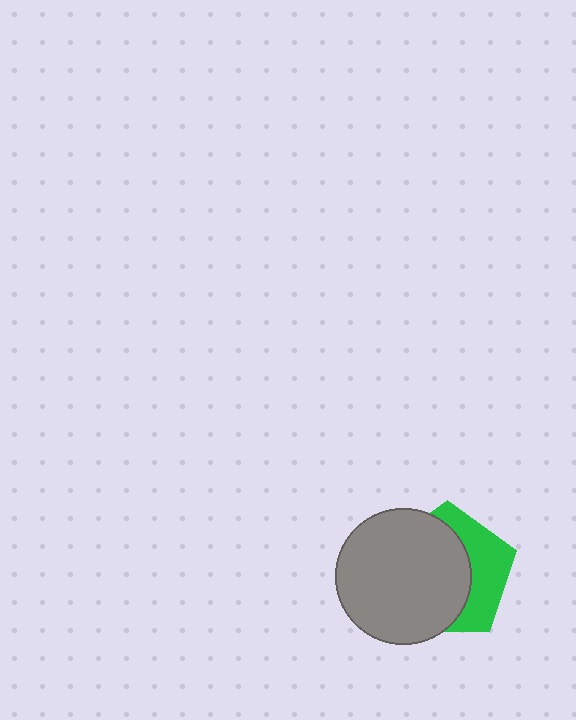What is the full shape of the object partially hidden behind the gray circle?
The partially hidden object is a green pentagon.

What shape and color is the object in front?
The object in front is a gray circle.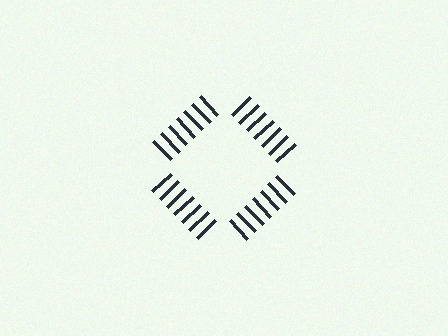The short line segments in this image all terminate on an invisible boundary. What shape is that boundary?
An illusory square — the line segments terminate on its edges but no continuous stroke is drawn.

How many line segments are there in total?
28 — 7 along each of the 4 edges.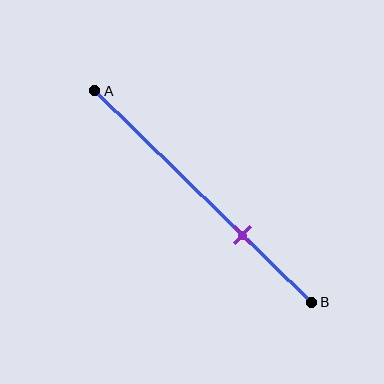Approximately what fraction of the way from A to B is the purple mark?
The purple mark is approximately 70% of the way from A to B.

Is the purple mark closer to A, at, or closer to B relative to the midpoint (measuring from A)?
The purple mark is closer to point B than the midpoint of segment AB.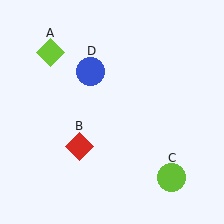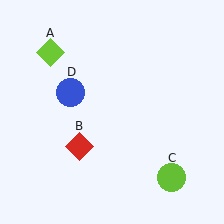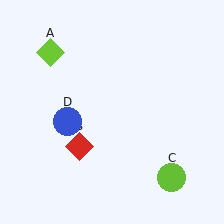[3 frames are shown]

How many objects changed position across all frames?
1 object changed position: blue circle (object D).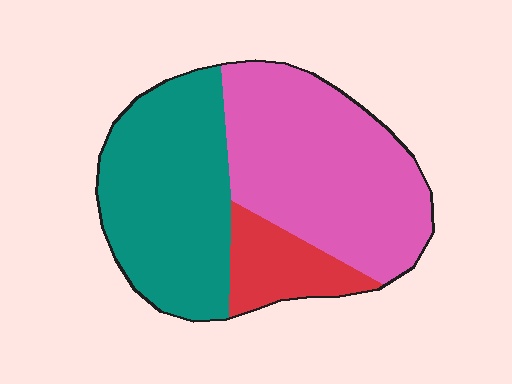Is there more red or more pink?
Pink.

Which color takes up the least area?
Red, at roughly 15%.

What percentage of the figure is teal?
Teal covers 40% of the figure.